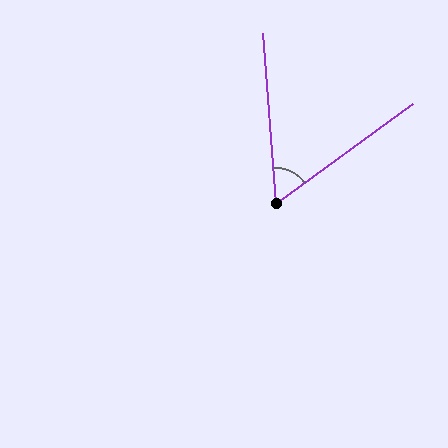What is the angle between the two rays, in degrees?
Approximately 58 degrees.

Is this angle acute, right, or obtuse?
It is acute.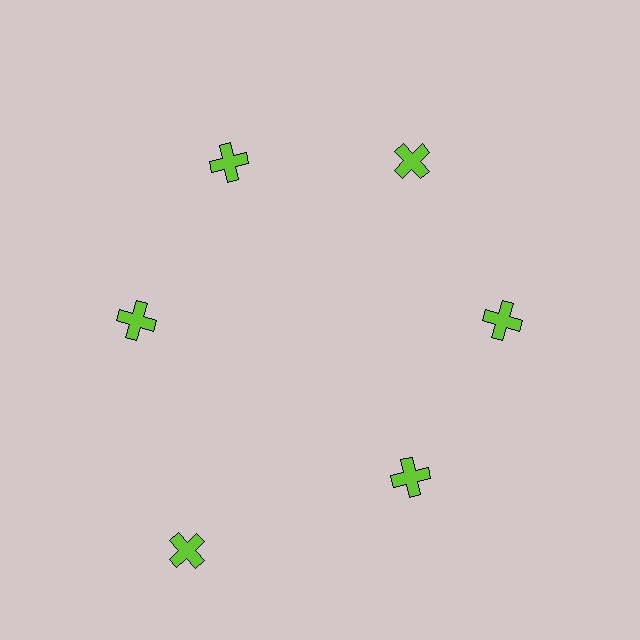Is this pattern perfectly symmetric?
No. The 6 lime crosses are arranged in a ring, but one element near the 7 o'clock position is pushed outward from the center, breaking the 6-fold rotational symmetry.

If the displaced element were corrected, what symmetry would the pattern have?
It would have 6-fold rotational symmetry — the pattern would map onto itself every 60 degrees.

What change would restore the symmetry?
The symmetry would be restored by moving it inward, back onto the ring so that all 6 crosses sit at equal angles and equal distance from the center.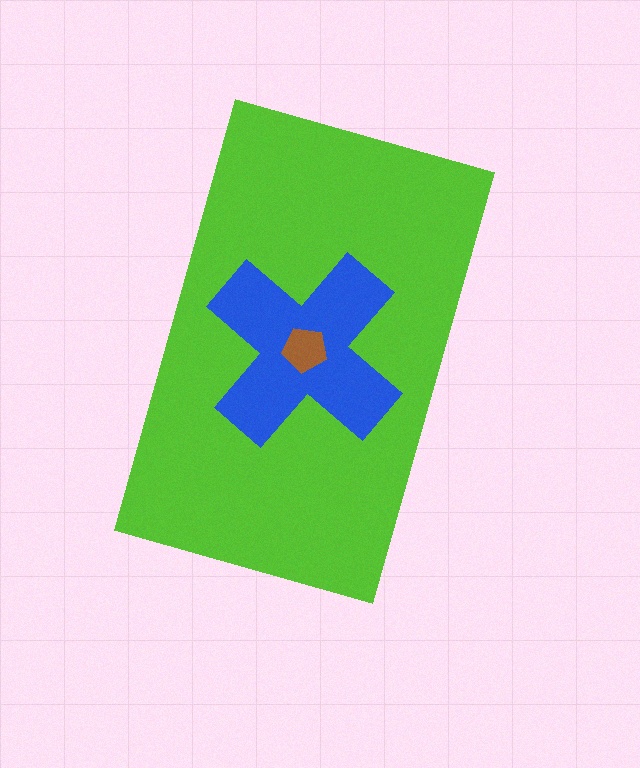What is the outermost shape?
The lime rectangle.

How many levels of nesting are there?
3.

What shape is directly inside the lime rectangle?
The blue cross.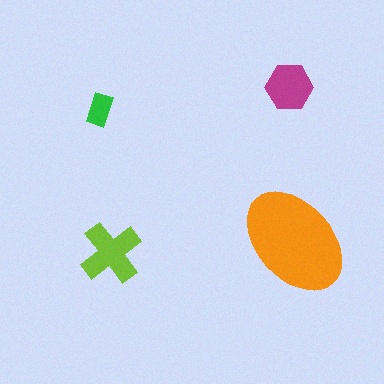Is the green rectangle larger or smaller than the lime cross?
Smaller.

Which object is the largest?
The orange ellipse.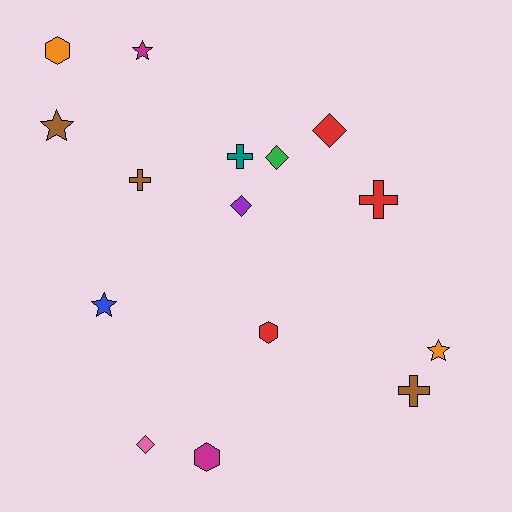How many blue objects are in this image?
There is 1 blue object.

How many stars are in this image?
There are 4 stars.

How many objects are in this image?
There are 15 objects.